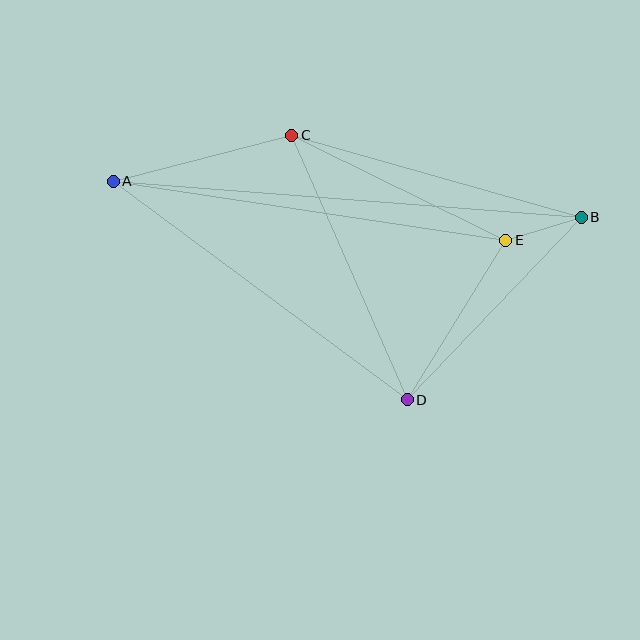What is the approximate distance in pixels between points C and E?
The distance between C and E is approximately 238 pixels.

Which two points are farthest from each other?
Points A and B are farthest from each other.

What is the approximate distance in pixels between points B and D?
The distance between B and D is approximately 252 pixels.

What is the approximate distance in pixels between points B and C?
The distance between B and C is approximately 301 pixels.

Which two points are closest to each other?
Points B and E are closest to each other.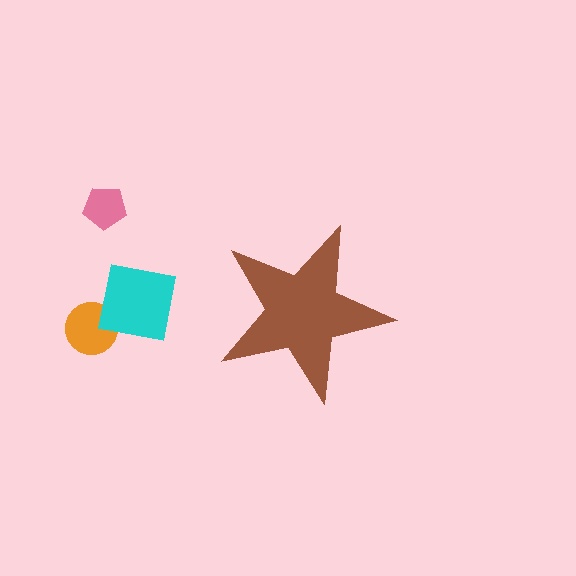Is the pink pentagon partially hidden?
No, the pink pentagon is fully visible.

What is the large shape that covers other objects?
A brown star.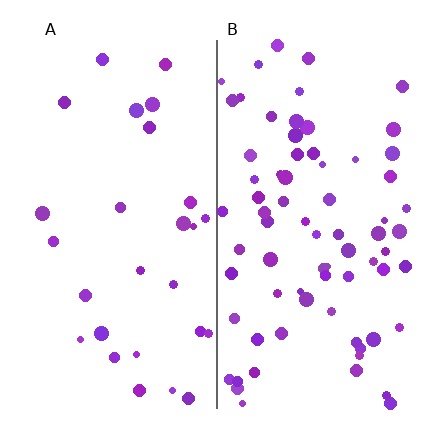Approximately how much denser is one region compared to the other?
Approximately 2.5× — region B over region A.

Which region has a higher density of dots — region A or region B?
B (the right).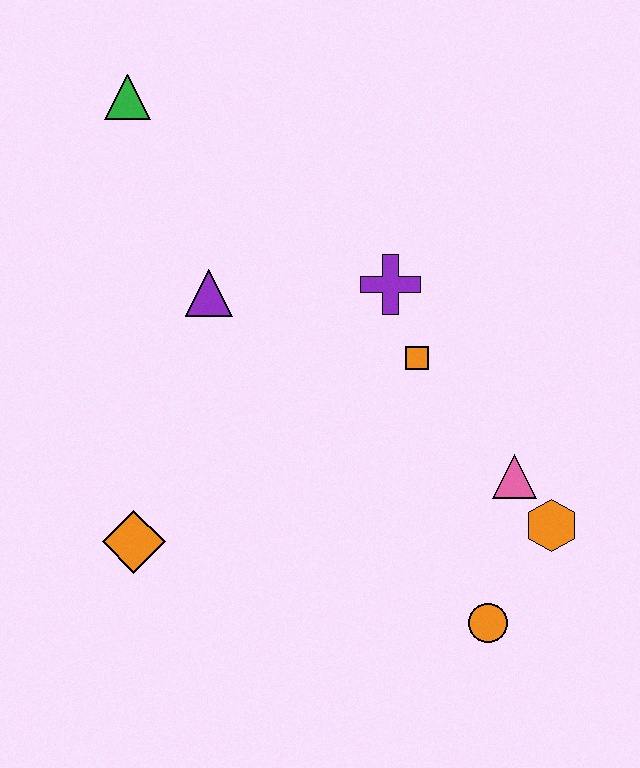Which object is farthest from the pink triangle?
The green triangle is farthest from the pink triangle.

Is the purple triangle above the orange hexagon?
Yes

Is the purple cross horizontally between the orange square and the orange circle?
No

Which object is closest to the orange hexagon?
The pink triangle is closest to the orange hexagon.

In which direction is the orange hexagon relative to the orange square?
The orange hexagon is below the orange square.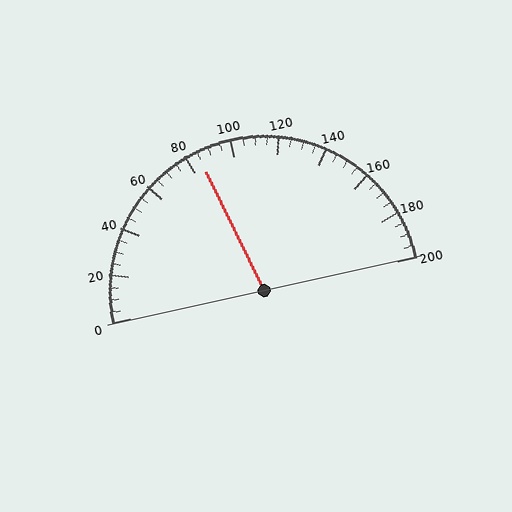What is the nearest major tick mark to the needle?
The nearest major tick mark is 80.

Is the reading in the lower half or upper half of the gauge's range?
The reading is in the lower half of the range (0 to 200).